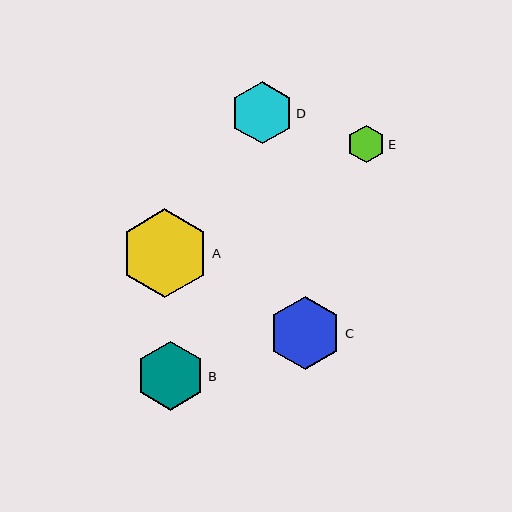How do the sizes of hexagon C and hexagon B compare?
Hexagon C and hexagon B are approximately the same size.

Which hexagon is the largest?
Hexagon A is the largest with a size of approximately 89 pixels.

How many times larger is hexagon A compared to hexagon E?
Hexagon A is approximately 2.4 times the size of hexagon E.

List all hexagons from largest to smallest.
From largest to smallest: A, C, B, D, E.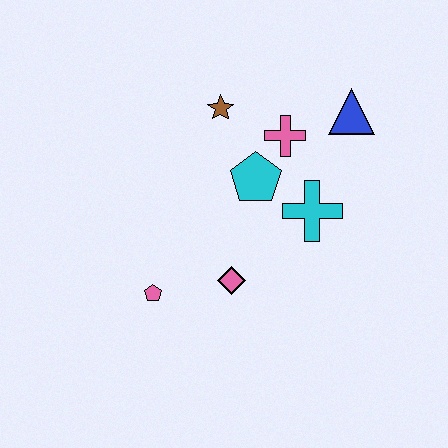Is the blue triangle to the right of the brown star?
Yes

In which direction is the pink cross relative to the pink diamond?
The pink cross is above the pink diamond.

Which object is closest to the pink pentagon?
The pink diamond is closest to the pink pentagon.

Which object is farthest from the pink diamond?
The blue triangle is farthest from the pink diamond.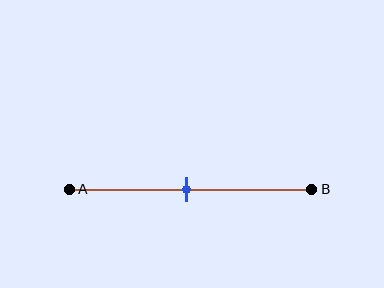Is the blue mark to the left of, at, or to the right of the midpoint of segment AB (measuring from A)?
The blue mark is approximately at the midpoint of segment AB.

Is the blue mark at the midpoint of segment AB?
Yes, the mark is approximately at the midpoint.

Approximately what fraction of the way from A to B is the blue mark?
The blue mark is approximately 50% of the way from A to B.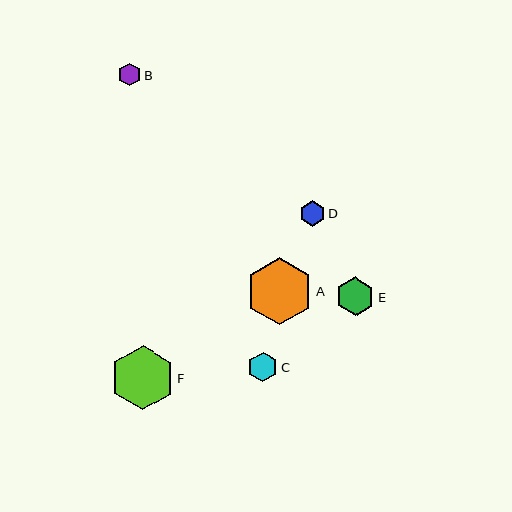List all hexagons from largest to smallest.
From largest to smallest: A, F, E, C, D, B.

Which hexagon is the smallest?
Hexagon B is the smallest with a size of approximately 23 pixels.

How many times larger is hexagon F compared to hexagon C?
Hexagon F is approximately 2.2 times the size of hexagon C.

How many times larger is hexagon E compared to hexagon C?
Hexagon E is approximately 1.3 times the size of hexagon C.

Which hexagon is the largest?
Hexagon A is the largest with a size of approximately 67 pixels.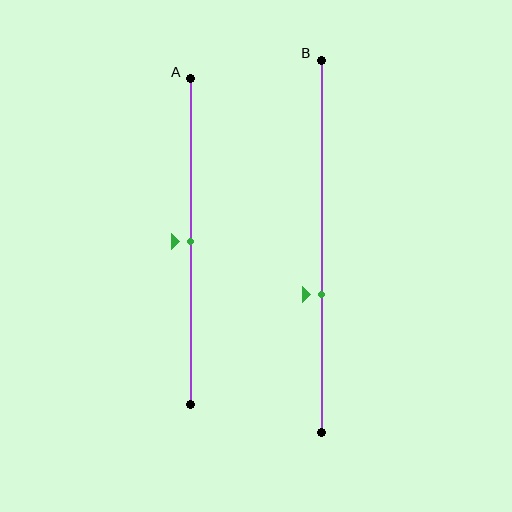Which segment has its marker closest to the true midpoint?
Segment A has its marker closest to the true midpoint.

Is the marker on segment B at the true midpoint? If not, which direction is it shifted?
No, the marker on segment B is shifted downward by about 13% of the segment length.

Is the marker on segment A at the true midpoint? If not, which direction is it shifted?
Yes, the marker on segment A is at the true midpoint.